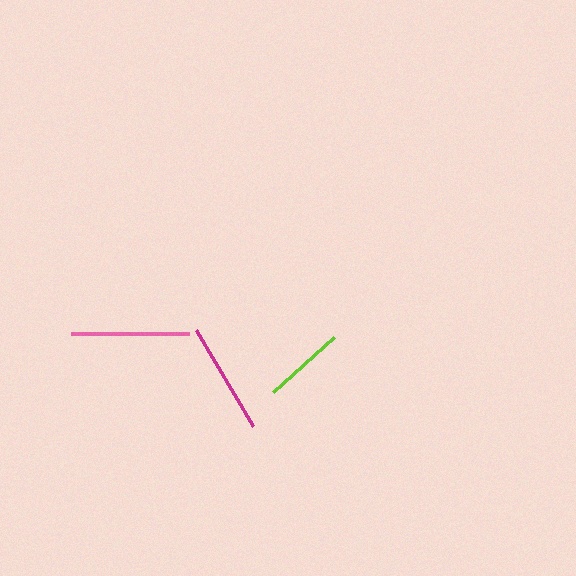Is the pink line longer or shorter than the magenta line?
The pink line is longer than the magenta line.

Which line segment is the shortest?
The lime line is the shortest at approximately 82 pixels.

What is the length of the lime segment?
The lime segment is approximately 82 pixels long.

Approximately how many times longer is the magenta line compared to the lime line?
The magenta line is approximately 1.4 times the length of the lime line.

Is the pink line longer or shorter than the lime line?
The pink line is longer than the lime line.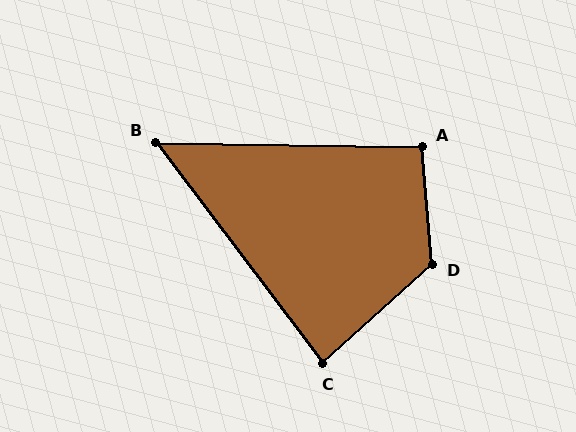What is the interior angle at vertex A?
Approximately 95 degrees (obtuse).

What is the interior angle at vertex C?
Approximately 85 degrees (acute).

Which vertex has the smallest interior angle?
B, at approximately 52 degrees.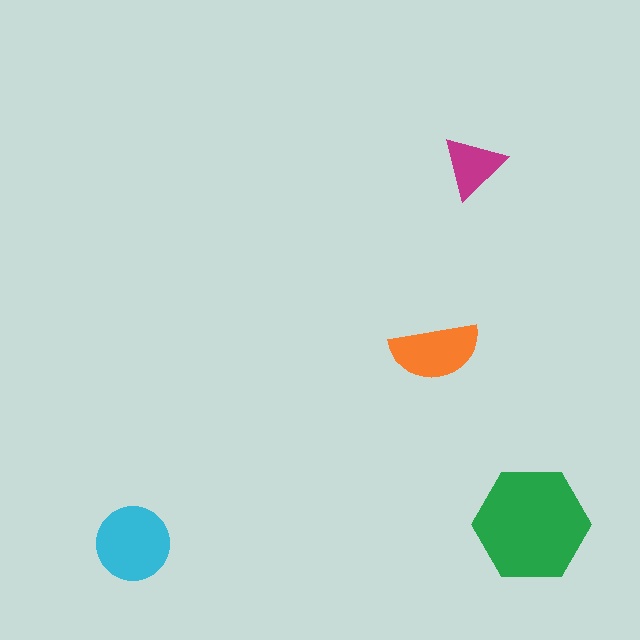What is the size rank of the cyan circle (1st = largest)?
2nd.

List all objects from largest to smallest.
The green hexagon, the cyan circle, the orange semicircle, the magenta triangle.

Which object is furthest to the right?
The green hexagon is rightmost.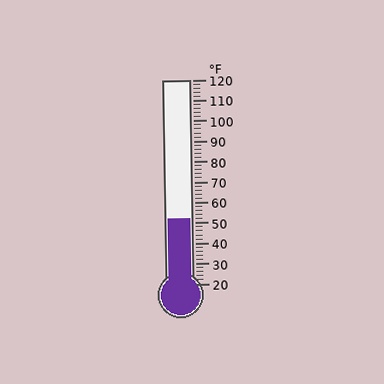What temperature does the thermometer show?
The thermometer shows approximately 52°F.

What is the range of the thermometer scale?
The thermometer scale ranges from 20°F to 120°F.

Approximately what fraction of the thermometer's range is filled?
The thermometer is filled to approximately 30% of its range.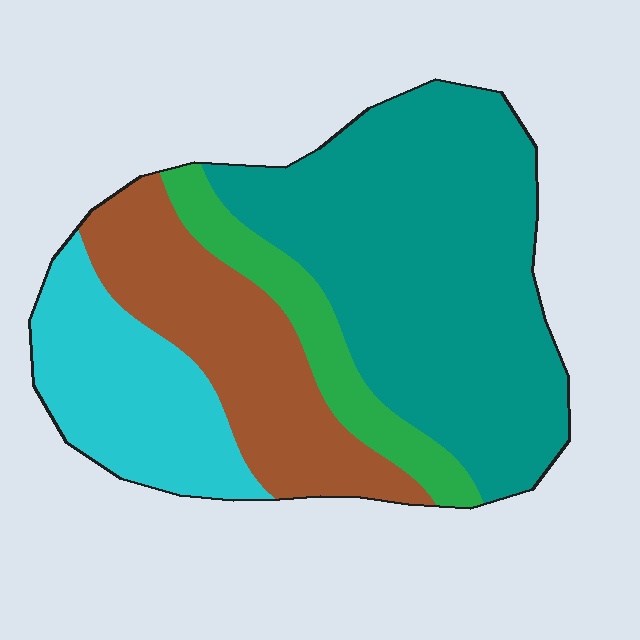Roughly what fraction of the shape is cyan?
Cyan takes up between a sixth and a third of the shape.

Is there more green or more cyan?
Cyan.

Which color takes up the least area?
Green, at roughly 10%.